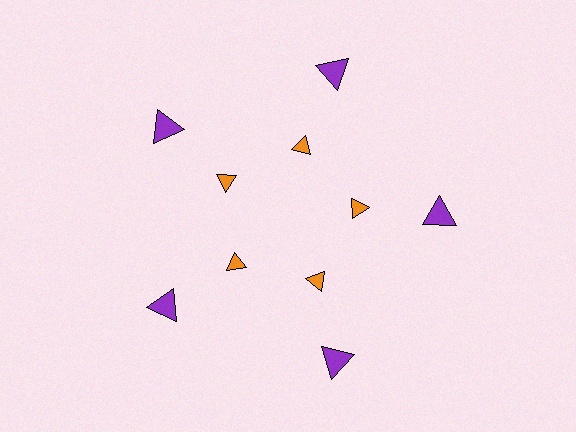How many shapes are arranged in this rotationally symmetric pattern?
There are 10 shapes, arranged in 5 groups of 2.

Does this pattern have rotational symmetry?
Yes, this pattern has 5-fold rotational symmetry. It looks the same after rotating 72 degrees around the center.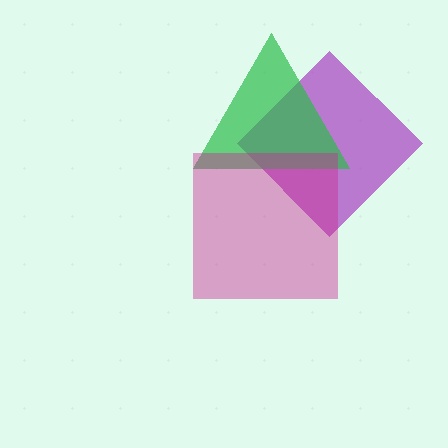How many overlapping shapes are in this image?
There are 3 overlapping shapes in the image.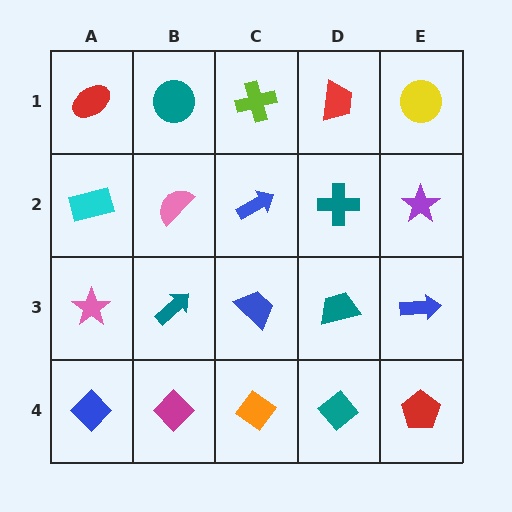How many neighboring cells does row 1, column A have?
2.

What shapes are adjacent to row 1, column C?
A blue arrow (row 2, column C), a teal circle (row 1, column B), a red trapezoid (row 1, column D).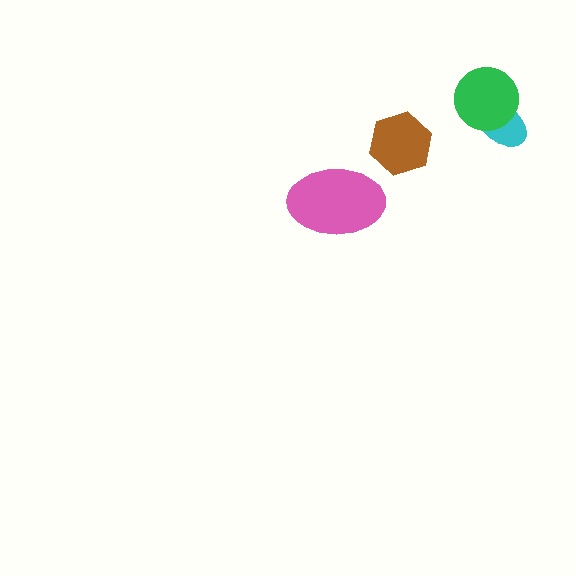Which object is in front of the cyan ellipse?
The green circle is in front of the cyan ellipse.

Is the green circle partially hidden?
No, no other shape covers it.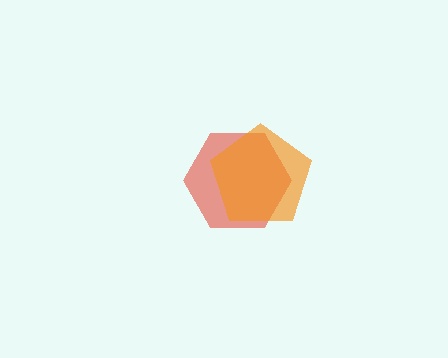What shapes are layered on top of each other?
The layered shapes are: a red hexagon, an orange pentagon.